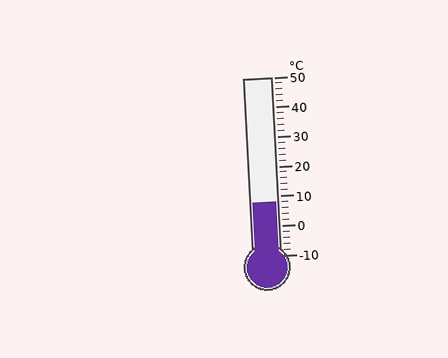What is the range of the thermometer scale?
The thermometer scale ranges from -10°C to 50°C.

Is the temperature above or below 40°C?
The temperature is below 40°C.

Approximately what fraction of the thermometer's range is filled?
The thermometer is filled to approximately 30% of its range.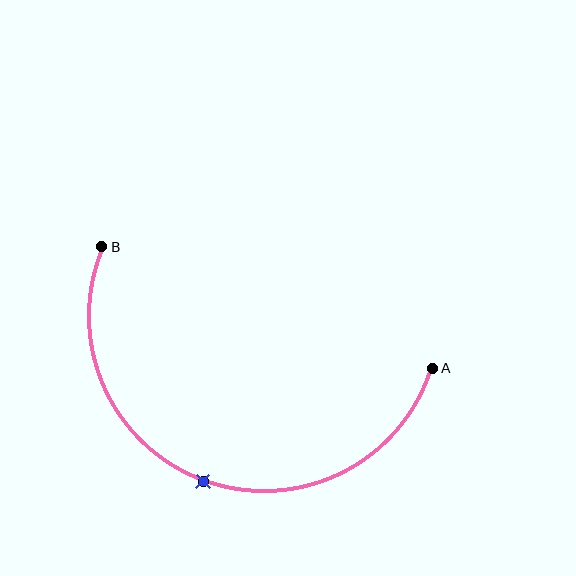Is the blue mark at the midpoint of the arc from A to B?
Yes. The blue mark lies on the arc at equal arc-length from both A and B — it is the arc midpoint.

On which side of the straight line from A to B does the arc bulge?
The arc bulges below the straight line connecting A and B.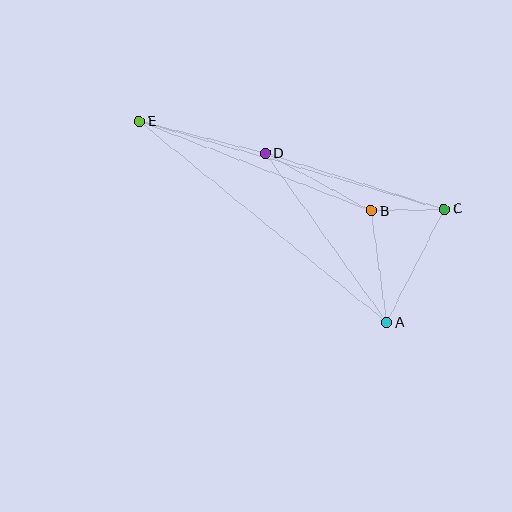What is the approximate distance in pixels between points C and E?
The distance between C and E is approximately 317 pixels.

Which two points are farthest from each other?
Points A and E are farthest from each other.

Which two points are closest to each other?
Points B and C are closest to each other.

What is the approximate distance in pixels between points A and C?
The distance between A and C is approximately 127 pixels.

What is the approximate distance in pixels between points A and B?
The distance between A and B is approximately 113 pixels.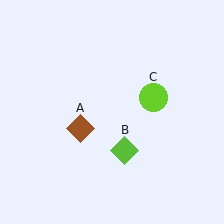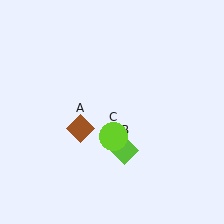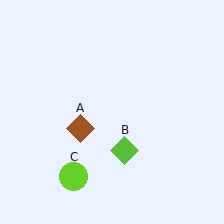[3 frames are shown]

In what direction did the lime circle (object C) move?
The lime circle (object C) moved down and to the left.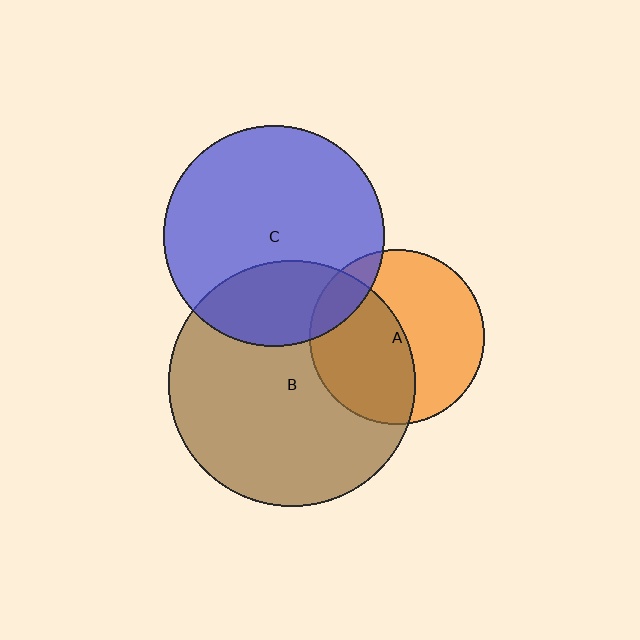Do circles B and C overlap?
Yes.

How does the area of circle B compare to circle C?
Approximately 1.3 times.